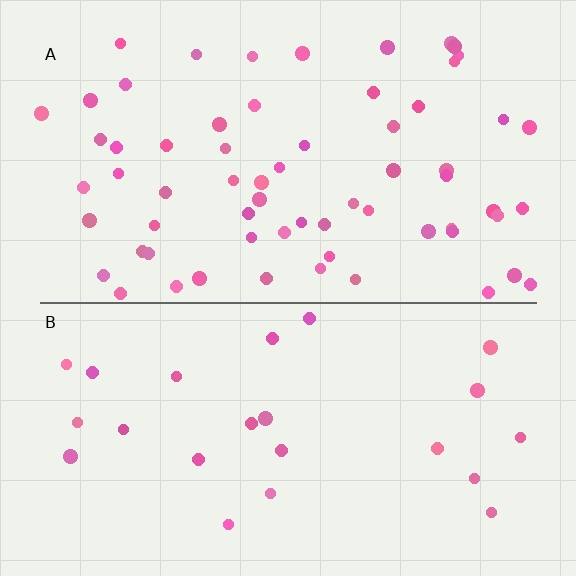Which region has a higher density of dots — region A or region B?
A (the top).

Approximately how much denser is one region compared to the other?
Approximately 2.7× — region A over region B.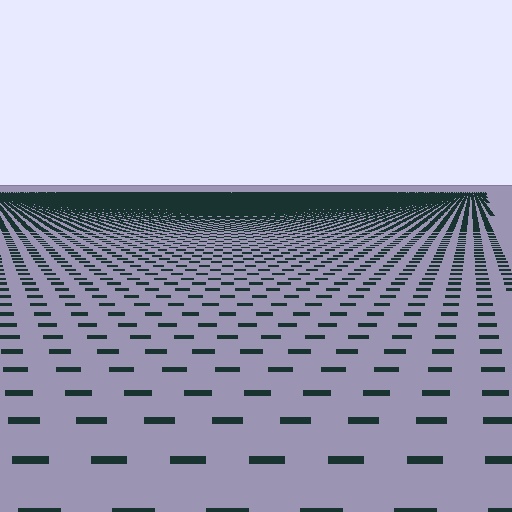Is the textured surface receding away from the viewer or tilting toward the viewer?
The surface is receding away from the viewer. Texture elements get smaller and denser toward the top.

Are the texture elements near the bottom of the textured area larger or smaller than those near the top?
Larger. Near the bottom, elements are closer to the viewer and appear at a bigger on-screen size.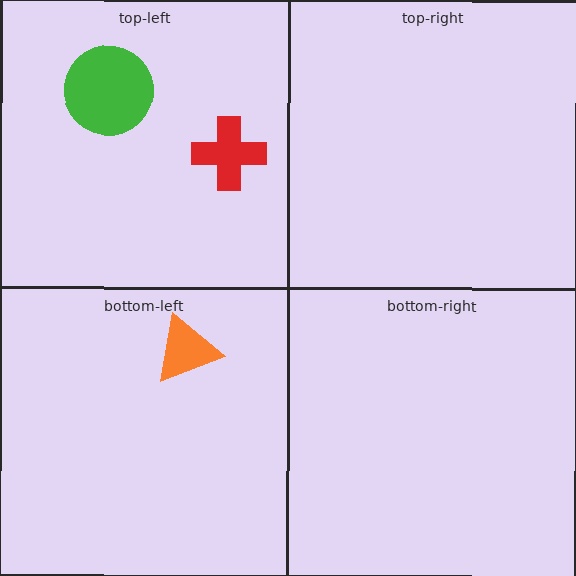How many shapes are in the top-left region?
2.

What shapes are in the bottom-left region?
The orange triangle.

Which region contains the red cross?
The top-left region.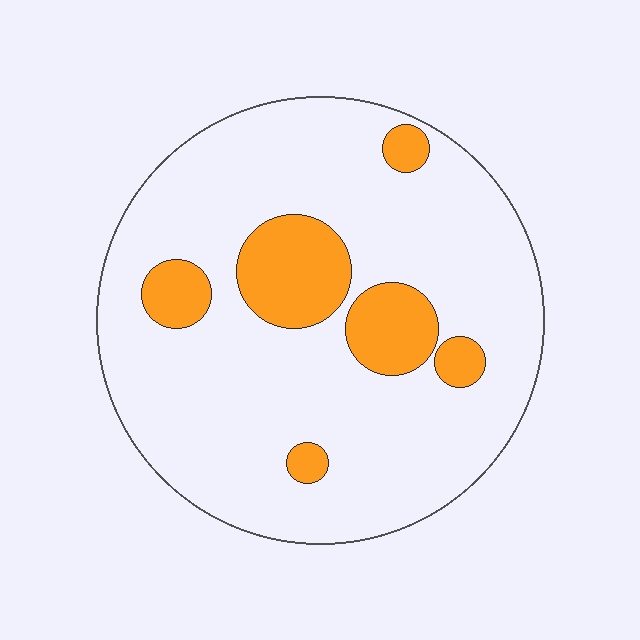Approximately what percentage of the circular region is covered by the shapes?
Approximately 15%.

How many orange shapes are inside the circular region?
6.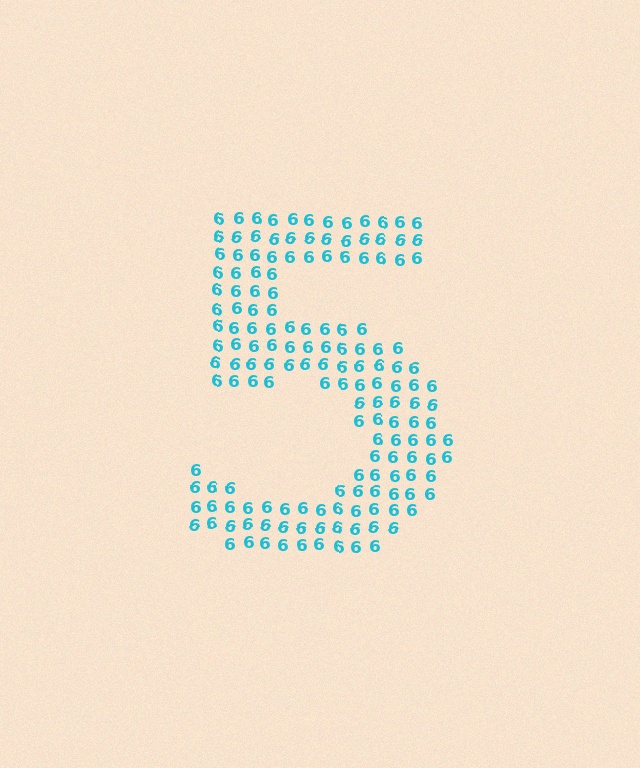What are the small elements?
The small elements are digit 6's.